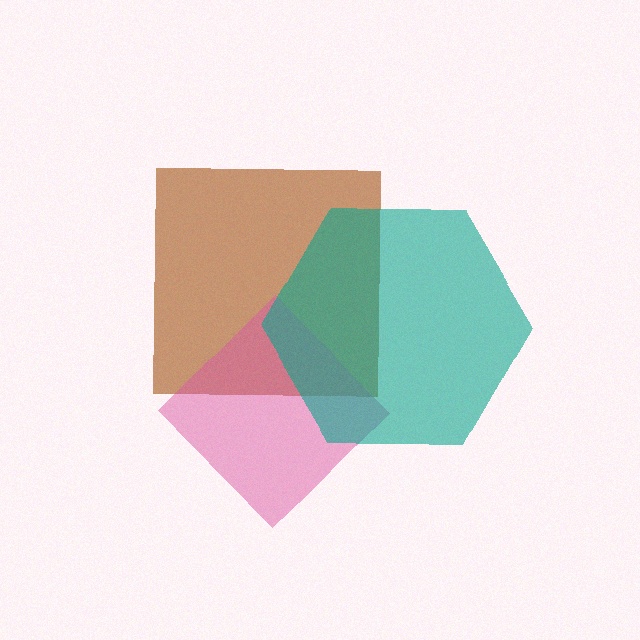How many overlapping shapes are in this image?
There are 3 overlapping shapes in the image.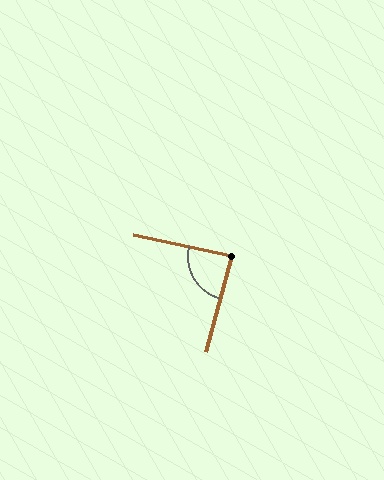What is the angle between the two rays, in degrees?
Approximately 87 degrees.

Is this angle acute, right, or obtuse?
It is approximately a right angle.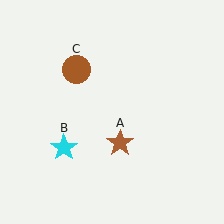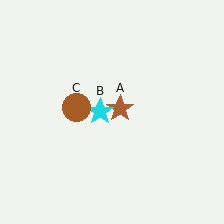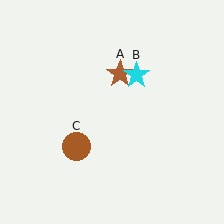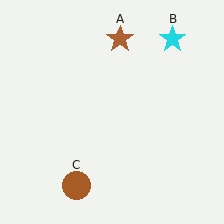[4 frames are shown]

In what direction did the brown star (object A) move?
The brown star (object A) moved up.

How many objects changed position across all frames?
3 objects changed position: brown star (object A), cyan star (object B), brown circle (object C).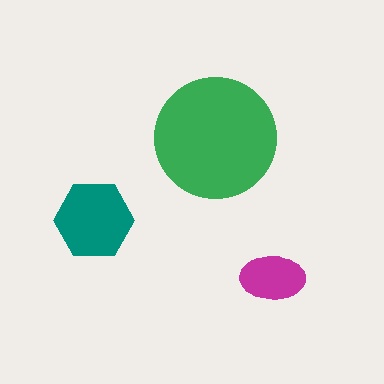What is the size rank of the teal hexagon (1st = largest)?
2nd.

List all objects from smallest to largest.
The magenta ellipse, the teal hexagon, the green circle.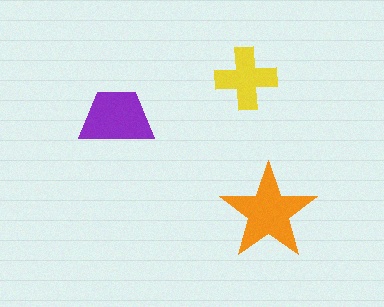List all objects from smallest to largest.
The yellow cross, the purple trapezoid, the orange star.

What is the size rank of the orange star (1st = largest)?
1st.